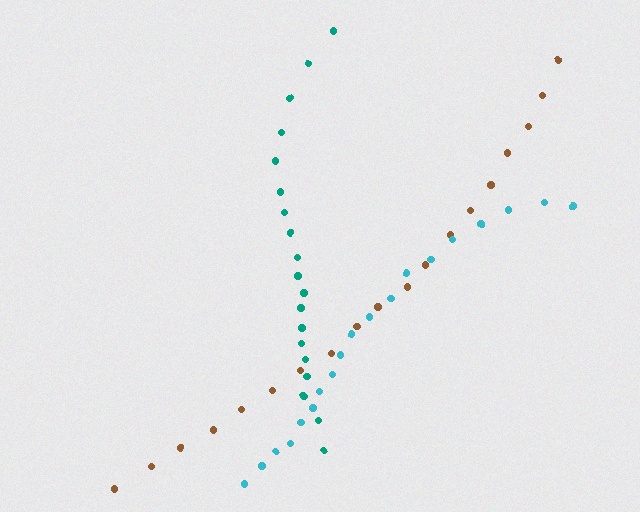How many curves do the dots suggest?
There are 3 distinct paths.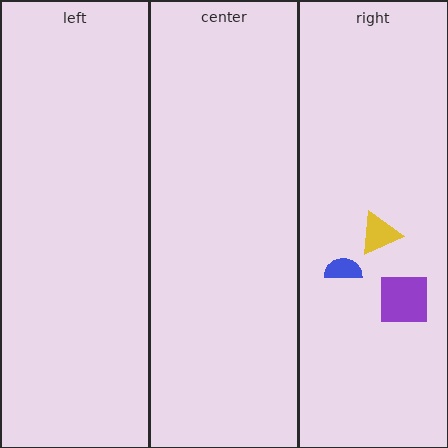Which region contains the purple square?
The right region.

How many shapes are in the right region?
3.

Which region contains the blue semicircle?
The right region.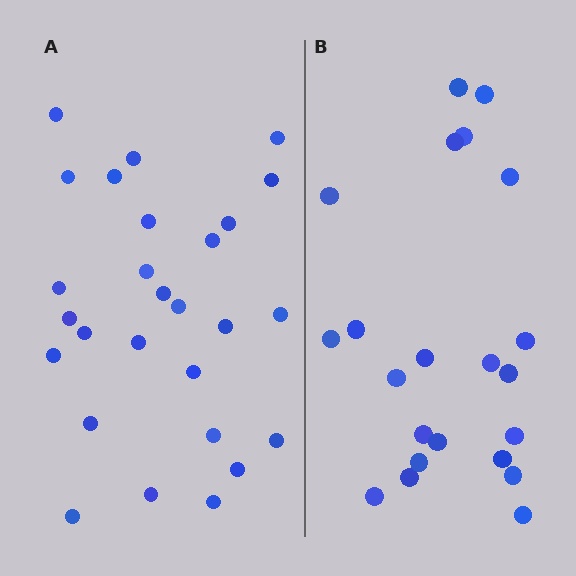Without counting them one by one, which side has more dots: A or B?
Region A (the left region) has more dots.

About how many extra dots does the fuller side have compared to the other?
Region A has about 5 more dots than region B.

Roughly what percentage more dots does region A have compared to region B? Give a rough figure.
About 25% more.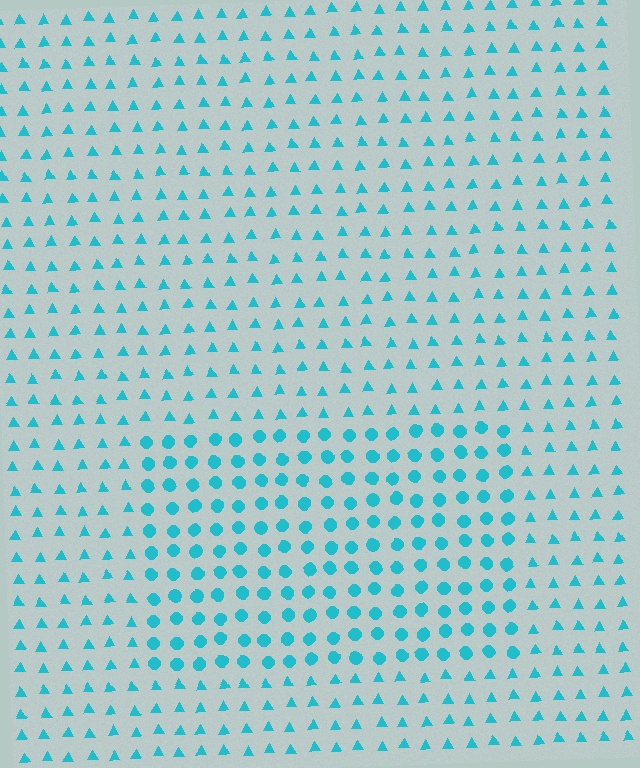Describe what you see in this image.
The image is filled with small cyan elements arranged in a uniform grid. A rectangle-shaped region contains circles, while the surrounding area contains triangles. The boundary is defined purely by the change in element shape.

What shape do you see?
I see a rectangle.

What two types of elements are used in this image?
The image uses circles inside the rectangle region and triangles outside it.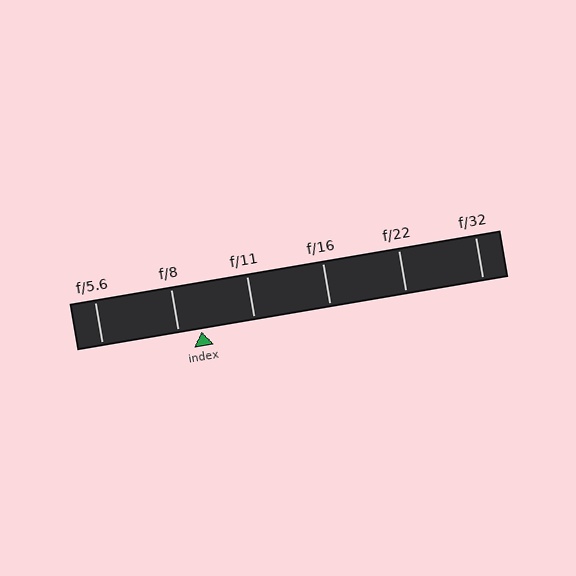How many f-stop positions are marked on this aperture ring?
There are 6 f-stop positions marked.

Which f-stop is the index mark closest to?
The index mark is closest to f/8.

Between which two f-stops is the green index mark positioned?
The index mark is between f/8 and f/11.